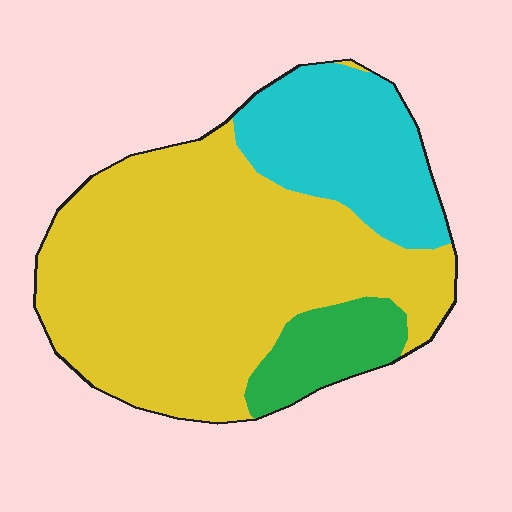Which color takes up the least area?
Green, at roughly 10%.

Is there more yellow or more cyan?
Yellow.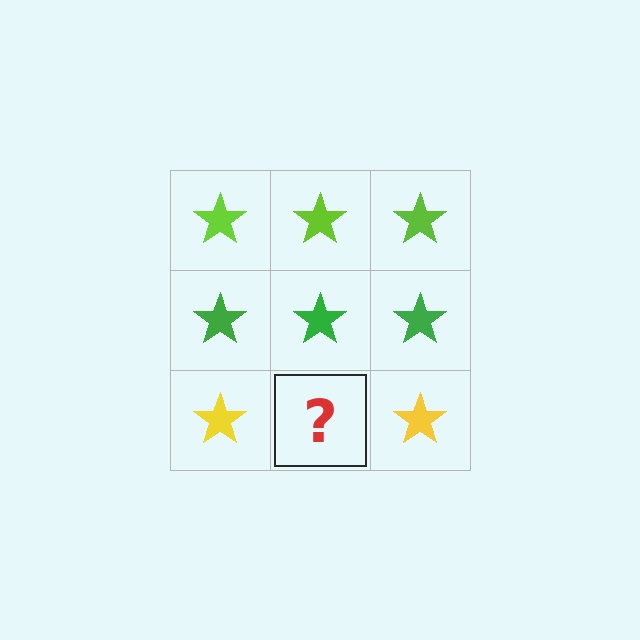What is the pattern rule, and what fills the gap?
The rule is that each row has a consistent color. The gap should be filled with a yellow star.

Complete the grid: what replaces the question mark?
The question mark should be replaced with a yellow star.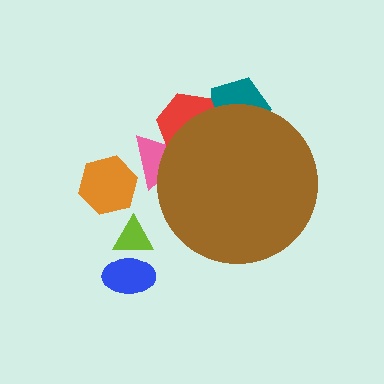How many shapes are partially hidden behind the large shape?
3 shapes are partially hidden.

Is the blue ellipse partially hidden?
No, the blue ellipse is fully visible.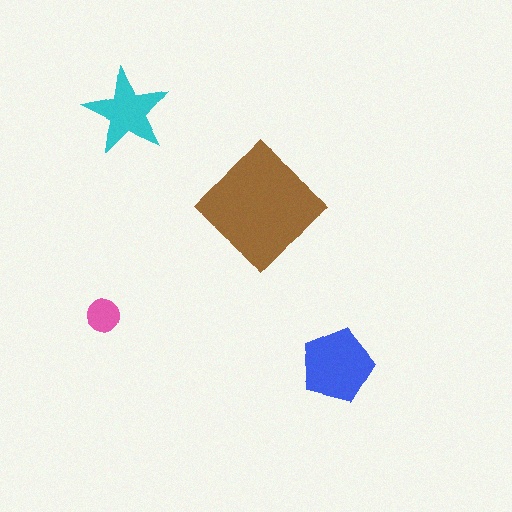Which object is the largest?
The brown diamond.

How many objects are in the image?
There are 4 objects in the image.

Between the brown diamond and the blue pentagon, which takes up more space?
The brown diamond.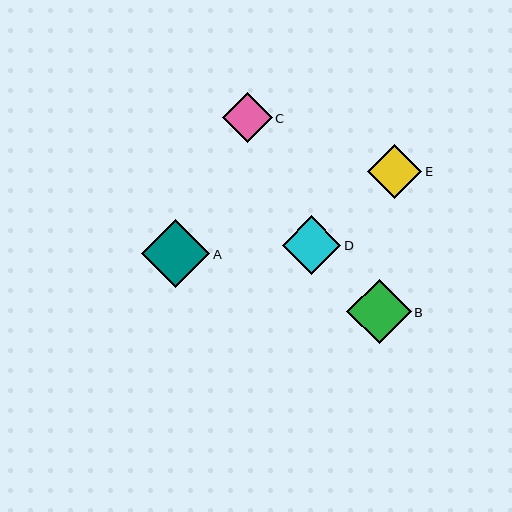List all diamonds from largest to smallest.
From largest to smallest: A, B, D, E, C.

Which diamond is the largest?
Diamond A is the largest with a size of approximately 68 pixels.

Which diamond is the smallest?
Diamond C is the smallest with a size of approximately 50 pixels.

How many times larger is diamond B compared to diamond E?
Diamond B is approximately 1.2 times the size of diamond E.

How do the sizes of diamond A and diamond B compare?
Diamond A and diamond B are approximately the same size.